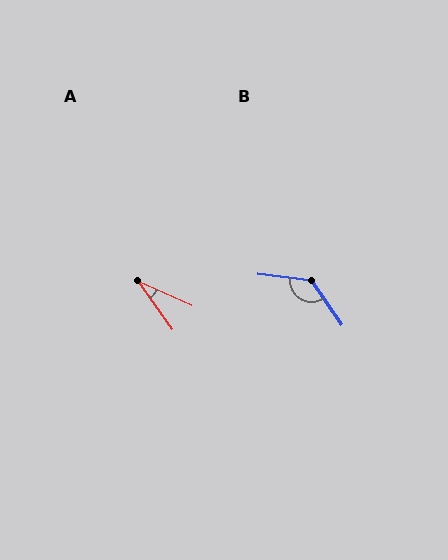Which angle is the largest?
B, at approximately 131 degrees.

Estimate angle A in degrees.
Approximately 29 degrees.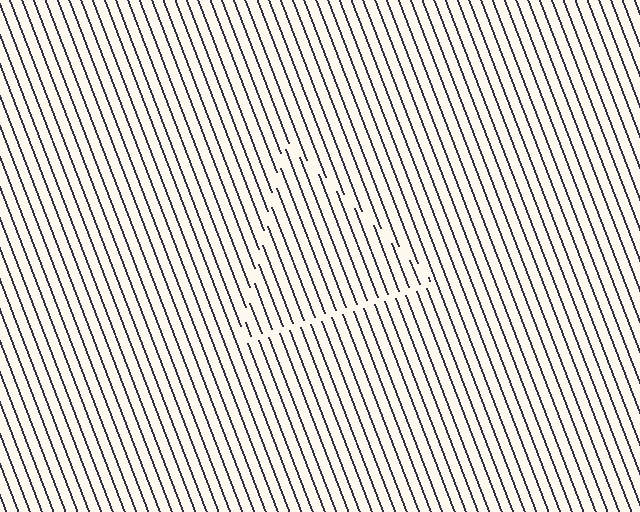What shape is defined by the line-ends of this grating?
An illusory triangle. The interior of the shape contains the same grating, shifted by half a period — the contour is defined by the phase discontinuity where line-ends from the inner and outer gratings abut.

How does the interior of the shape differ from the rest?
The interior of the shape contains the same grating, shifted by half a period — the contour is defined by the phase discontinuity where line-ends from the inner and outer gratings abut.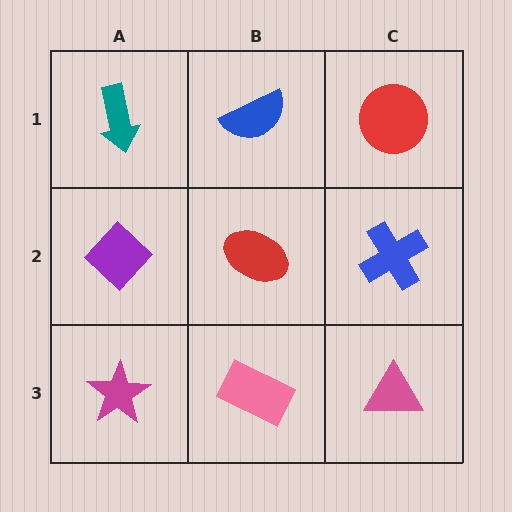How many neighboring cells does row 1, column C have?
2.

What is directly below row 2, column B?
A pink rectangle.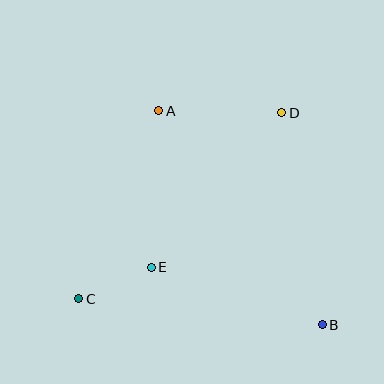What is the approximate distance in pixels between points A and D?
The distance between A and D is approximately 123 pixels.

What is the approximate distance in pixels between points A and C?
The distance between A and C is approximately 204 pixels.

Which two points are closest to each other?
Points C and E are closest to each other.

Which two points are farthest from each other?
Points C and D are farthest from each other.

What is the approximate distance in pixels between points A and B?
The distance between A and B is approximately 269 pixels.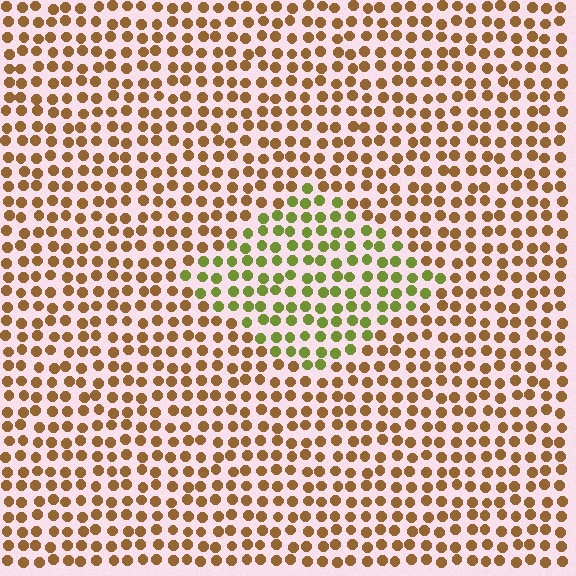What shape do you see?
I see a diamond.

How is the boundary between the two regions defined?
The boundary is defined purely by a slight shift in hue (about 51 degrees). Spacing, size, and orientation are identical on both sides.